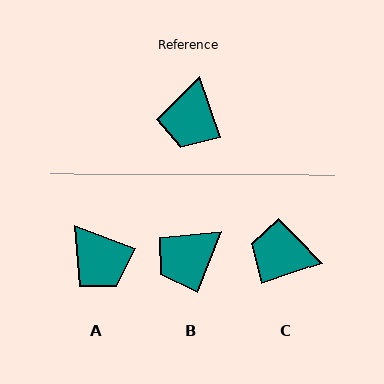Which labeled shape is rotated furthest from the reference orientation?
C, about 89 degrees away.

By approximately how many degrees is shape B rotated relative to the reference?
Approximately 40 degrees clockwise.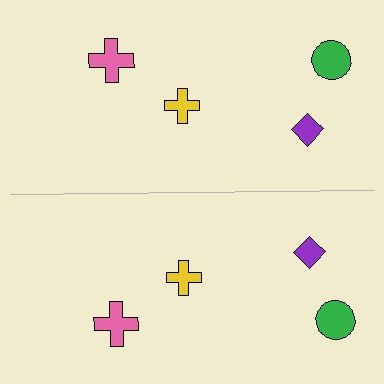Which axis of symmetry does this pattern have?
The pattern has a horizontal axis of symmetry running through the center of the image.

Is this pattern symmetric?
Yes, this pattern has bilateral (reflection) symmetry.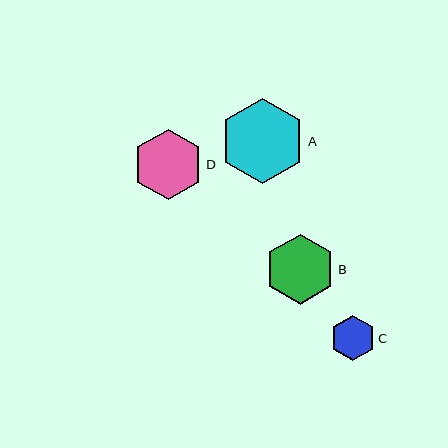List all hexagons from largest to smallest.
From largest to smallest: A, D, B, C.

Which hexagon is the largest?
Hexagon A is the largest with a size of approximately 85 pixels.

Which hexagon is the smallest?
Hexagon C is the smallest with a size of approximately 45 pixels.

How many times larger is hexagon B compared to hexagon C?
Hexagon B is approximately 1.6 times the size of hexagon C.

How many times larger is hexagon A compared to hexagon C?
Hexagon A is approximately 1.9 times the size of hexagon C.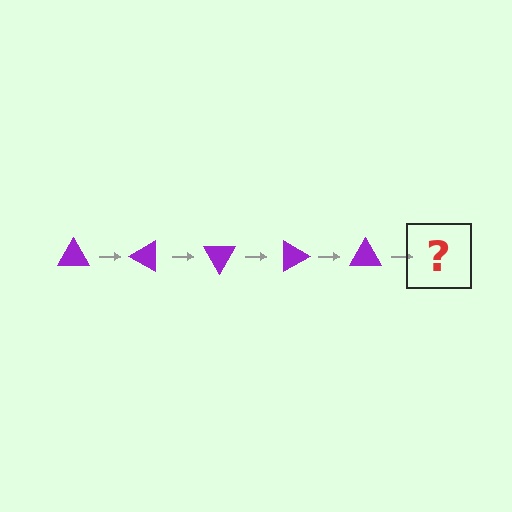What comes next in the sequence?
The next element should be a purple triangle rotated 150 degrees.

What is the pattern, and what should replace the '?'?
The pattern is that the triangle rotates 30 degrees each step. The '?' should be a purple triangle rotated 150 degrees.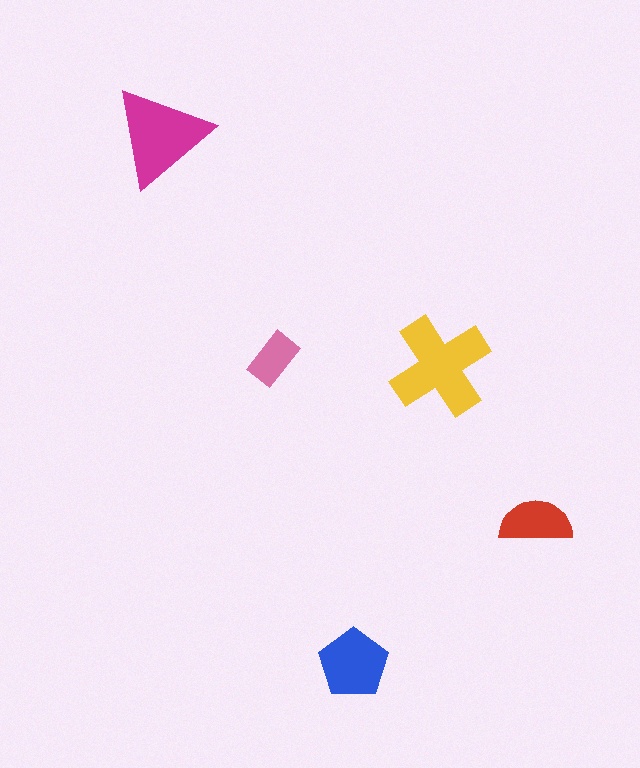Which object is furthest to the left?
The magenta triangle is leftmost.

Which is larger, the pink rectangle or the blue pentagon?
The blue pentagon.